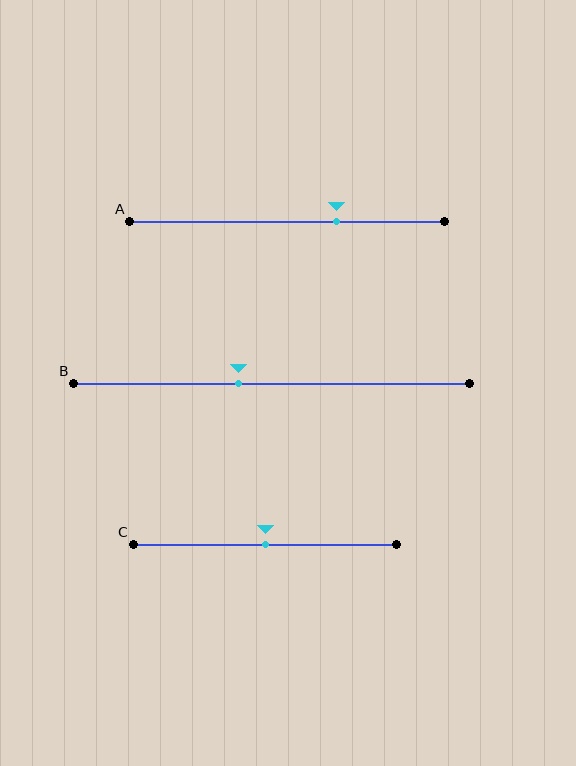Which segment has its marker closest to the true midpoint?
Segment C has its marker closest to the true midpoint.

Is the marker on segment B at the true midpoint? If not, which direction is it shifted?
No, the marker on segment B is shifted to the left by about 8% of the segment length.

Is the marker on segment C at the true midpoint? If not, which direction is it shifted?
Yes, the marker on segment C is at the true midpoint.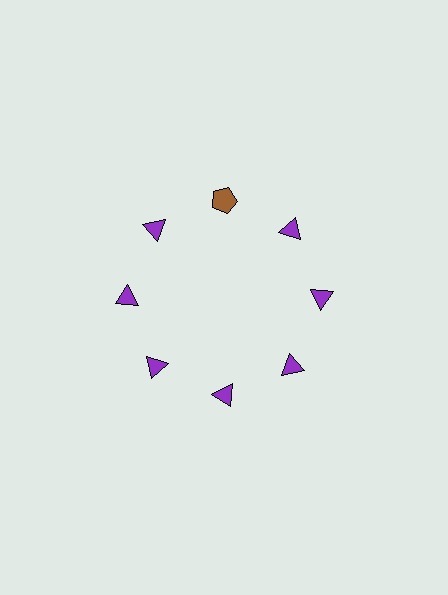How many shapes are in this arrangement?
There are 8 shapes arranged in a ring pattern.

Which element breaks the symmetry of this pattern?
The brown pentagon at roughly the 12 o'clock position breaks the symmetry. All other shapes are purple triangles.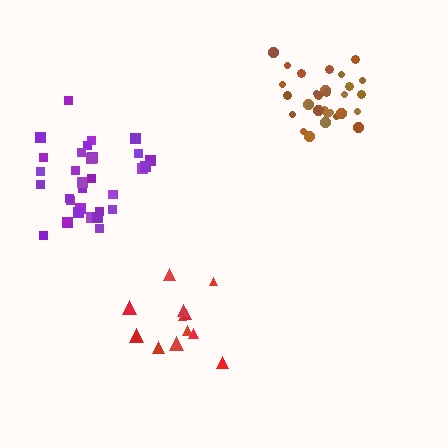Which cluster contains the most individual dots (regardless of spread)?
Purple (32).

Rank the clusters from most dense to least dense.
brown, purple, red.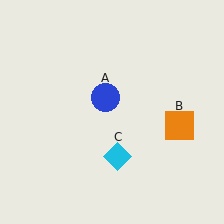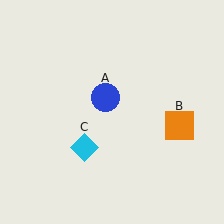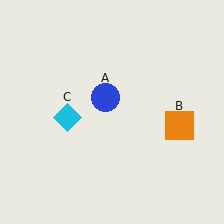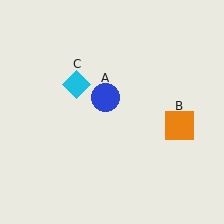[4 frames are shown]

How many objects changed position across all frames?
1 object changed position: cyan diamond (object C).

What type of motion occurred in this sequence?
The cyan diamond (object C) rotated clockwise around the center of the scene.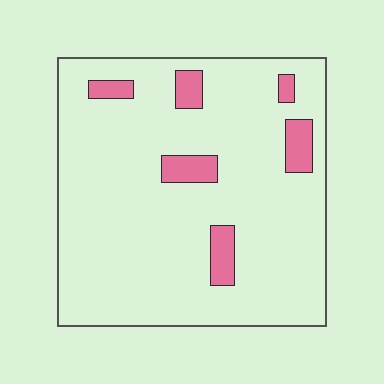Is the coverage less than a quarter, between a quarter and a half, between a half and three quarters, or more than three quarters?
Less than a quarter.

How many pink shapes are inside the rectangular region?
6.